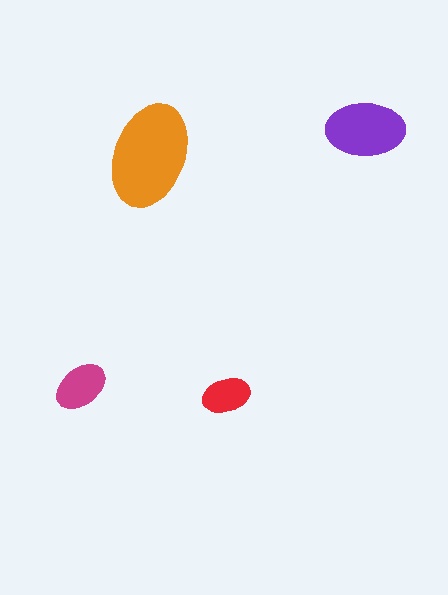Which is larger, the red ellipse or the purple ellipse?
The purple one.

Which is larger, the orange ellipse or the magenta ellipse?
The orange one.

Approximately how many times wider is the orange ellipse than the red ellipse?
About 2 times wider.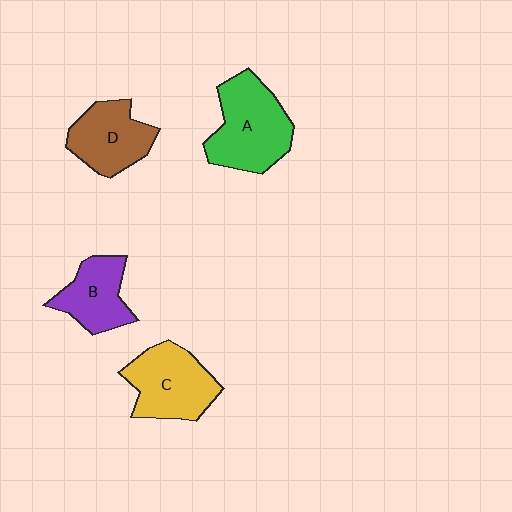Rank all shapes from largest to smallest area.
From largest to smallest: A (green), C (yellow), D (brown), B (purple).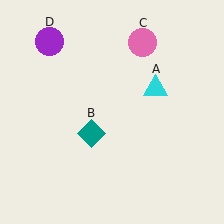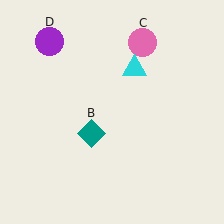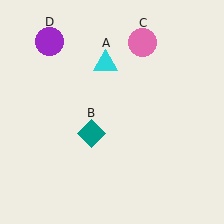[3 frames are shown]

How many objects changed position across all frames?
1 object changed position: cyan triangle (object A).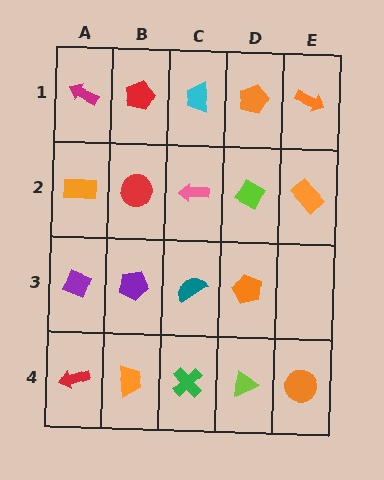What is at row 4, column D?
A lime triangle.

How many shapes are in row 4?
5 shapes.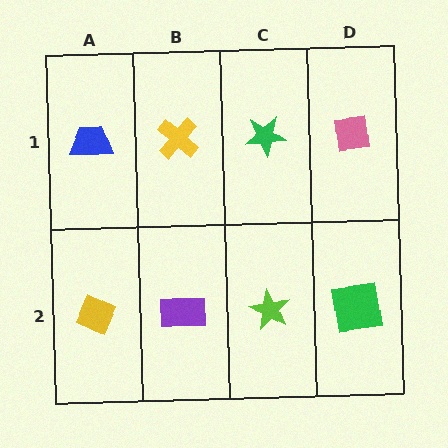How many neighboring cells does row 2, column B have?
3.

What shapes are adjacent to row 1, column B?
A purple rectangle (row 2, column B), a blue trapezoid (row 1, column A), a green star (row 1, column C).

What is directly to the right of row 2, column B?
A lime star.